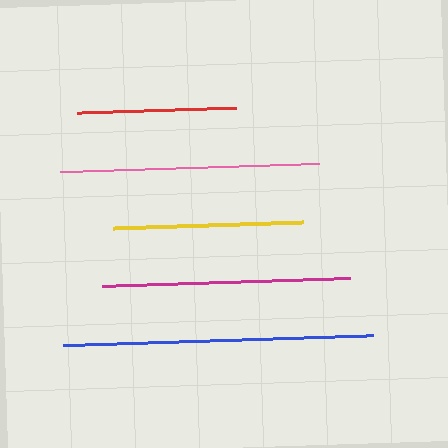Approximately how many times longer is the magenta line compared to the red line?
The magenta line is approximately 1.6 times the length of the red line.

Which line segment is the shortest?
The red line is the shortest at approximately 159 pixels.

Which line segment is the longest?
The blue line is the longest at approximately 310 pixels.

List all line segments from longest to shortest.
From longest to shortest: blue, pink, magenta, yellow, red.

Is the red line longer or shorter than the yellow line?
The yellow line is longer than the red line.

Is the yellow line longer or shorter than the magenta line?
The magenta line is longer than the yellow line.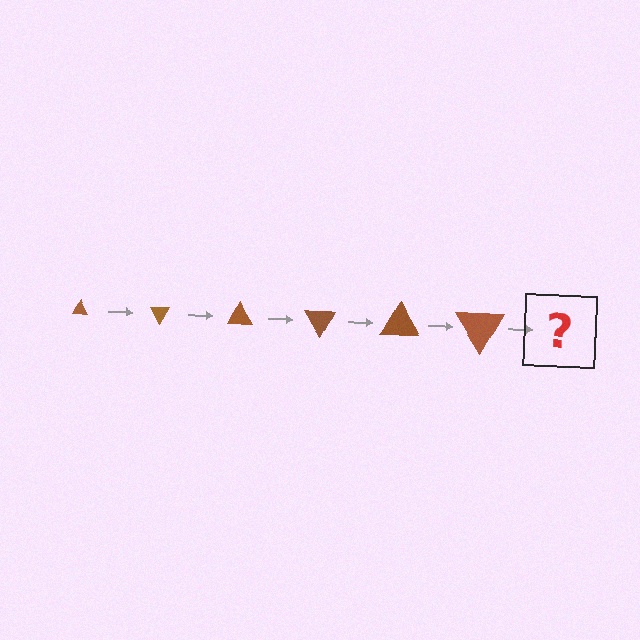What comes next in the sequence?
The next element should be a triangle, larger than the previous one and rotated 360 degrees from the start.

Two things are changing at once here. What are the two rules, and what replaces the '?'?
The two rules are that the triangle grows larger each step and it rotates 60 degrees each step. The '?' should be a triangle, larger than the previous one and rotated 360 degrees from the start.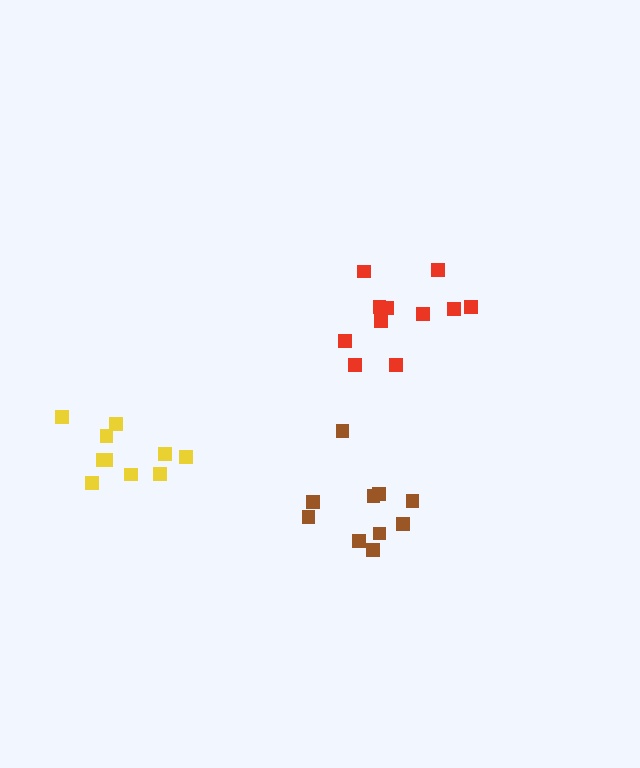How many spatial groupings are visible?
There are 3 spatial groupings.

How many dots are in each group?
Group 1: 11 dots, Group 2: 10 dots, Group 3: 10 dots (31 total).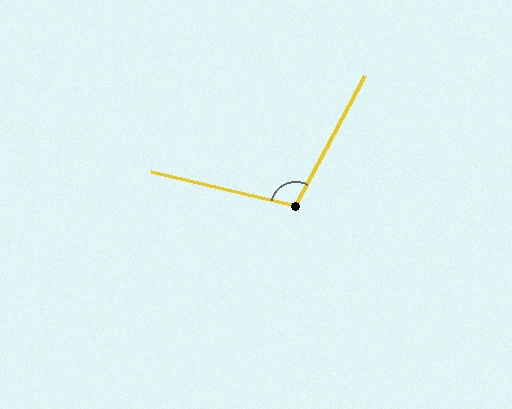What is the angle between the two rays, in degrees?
Approximately 105 degrees.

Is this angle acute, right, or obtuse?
It is obtuse.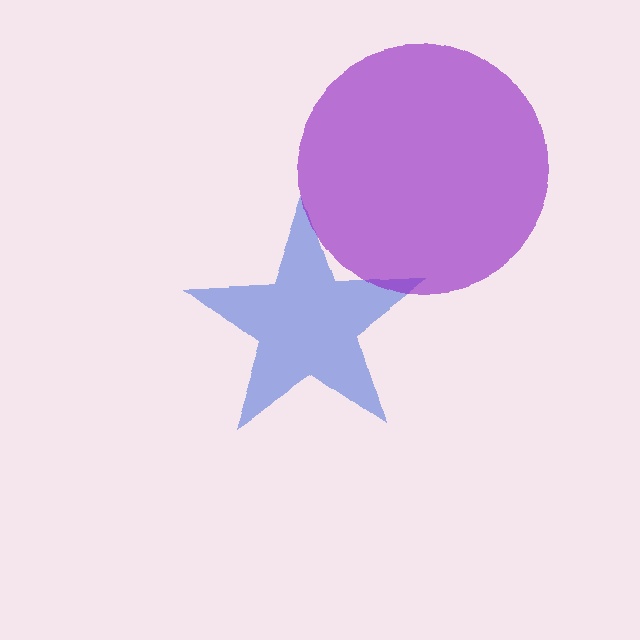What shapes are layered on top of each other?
The layered shapes are: a blue star, a purple circle.